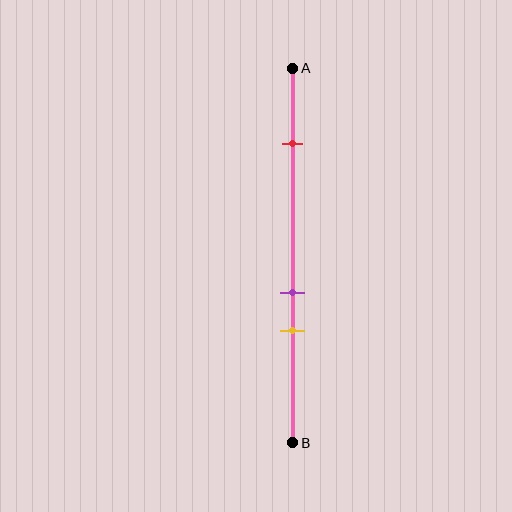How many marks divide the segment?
There are 3 marks dividing the segment.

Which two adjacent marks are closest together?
The purple and yellow marks are the closest adjacent pair.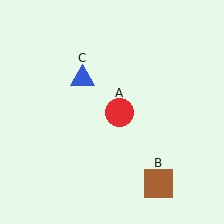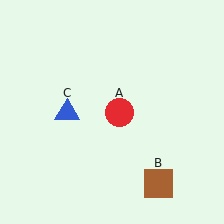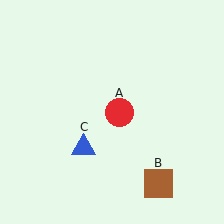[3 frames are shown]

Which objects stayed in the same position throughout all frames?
Red circle (object A) and brown square (object B) remained stationary.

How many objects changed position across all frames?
1 object changed position: blue triangle (object C).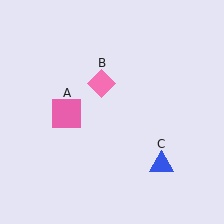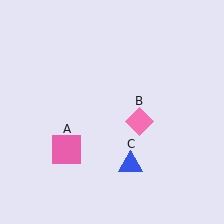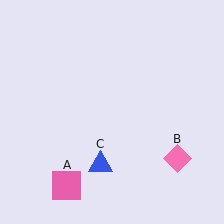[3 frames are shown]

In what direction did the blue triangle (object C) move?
The blue triangle (object C) moved left.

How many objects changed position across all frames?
3 objects changed position: pink square (object A), pink diamond (object B), blue triangle (object C).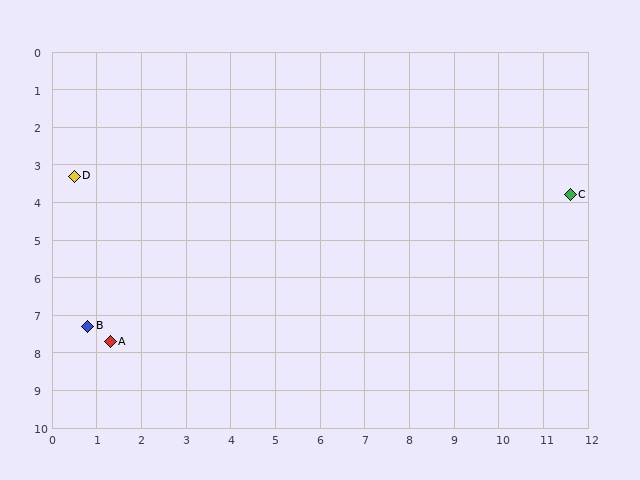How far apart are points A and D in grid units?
Points A and D are about 4.5 grid units apart.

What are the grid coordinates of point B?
Point B is at approximately (0.8, 7.3).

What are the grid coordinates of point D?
Point D is at approximately (0.5, 3.3).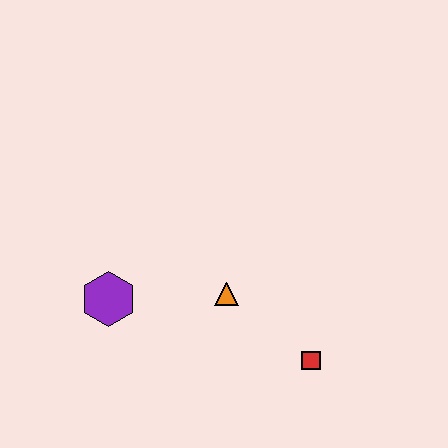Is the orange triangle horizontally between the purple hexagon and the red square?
Yes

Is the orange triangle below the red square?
No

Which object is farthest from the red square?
The purple hexagon is farthest from the red square.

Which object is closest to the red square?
The orange triangle is closest to the red square.